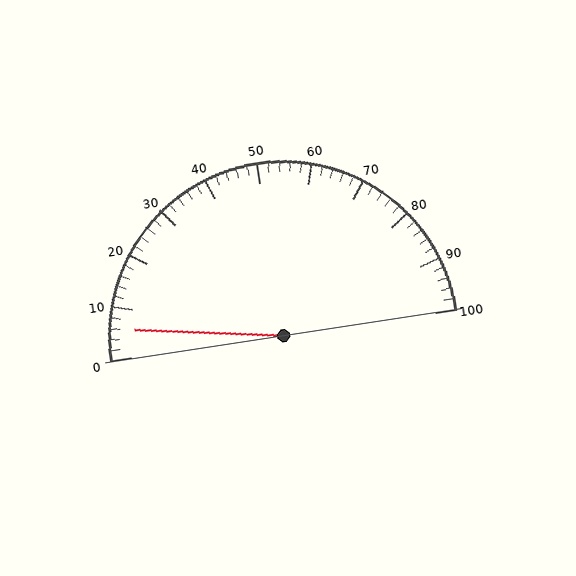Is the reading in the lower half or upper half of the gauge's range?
The reading is in the lower half of the range (0 to 100).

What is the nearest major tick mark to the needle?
The nearest major tick mark is 10.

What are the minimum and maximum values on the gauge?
The gauge ranges from 0 to 100.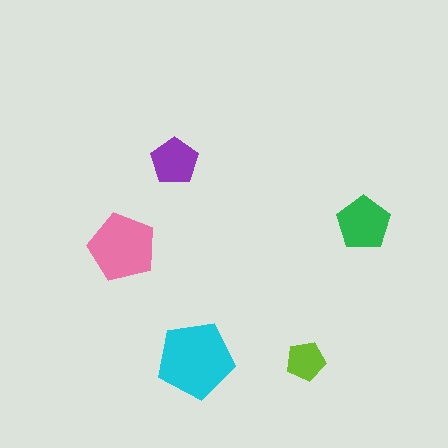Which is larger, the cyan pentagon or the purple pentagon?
The cyan one.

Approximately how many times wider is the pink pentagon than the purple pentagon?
About 1.5 times wider.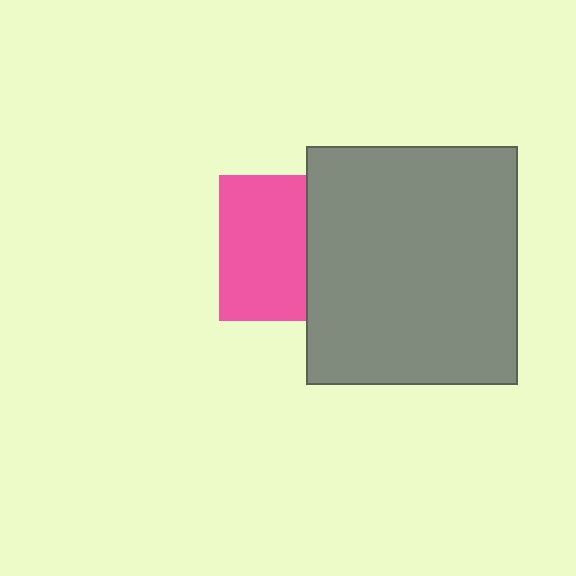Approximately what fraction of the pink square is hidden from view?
Roughly 41% of the pink square is hidden behind the gray rectangle.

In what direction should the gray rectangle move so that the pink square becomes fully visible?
The gray rectangle should move right. That is the shortest direction to clear the overlap and leave the pink square fully visible.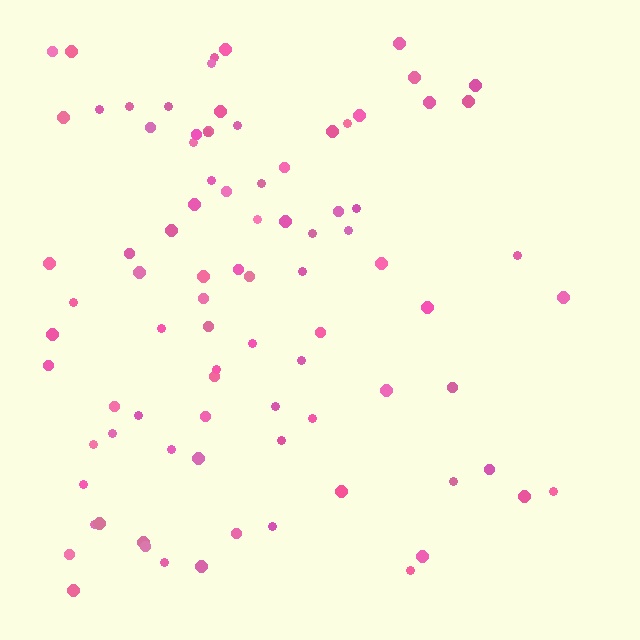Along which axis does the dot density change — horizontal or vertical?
Horizontal.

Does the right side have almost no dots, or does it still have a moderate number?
Still a moderate number, just noticeably fewer than the left.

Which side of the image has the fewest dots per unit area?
The right.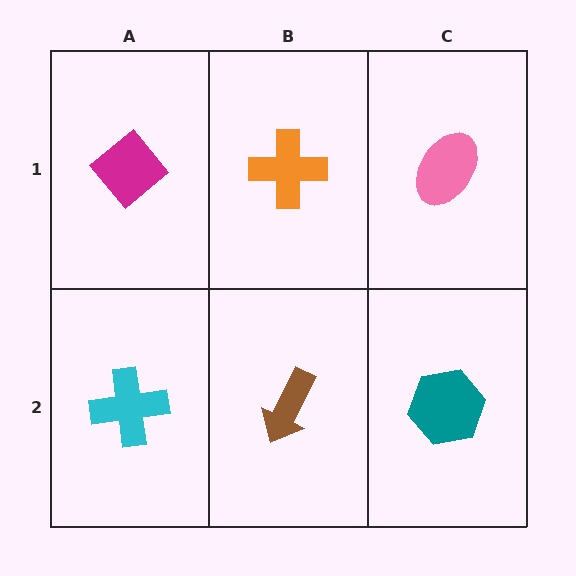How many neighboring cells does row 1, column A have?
2.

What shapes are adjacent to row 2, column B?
An orange cross (row 1, column B), a cyan cross (row 2, column A), a teal hexagon (row 2, column C).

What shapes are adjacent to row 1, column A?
A cyan cross (row 2, column A), an orange cross (row 1, column B).